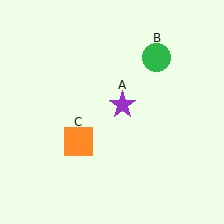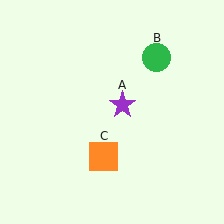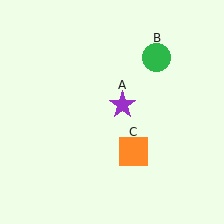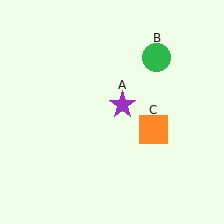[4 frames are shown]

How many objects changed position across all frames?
1 object changed position: orange square (object C).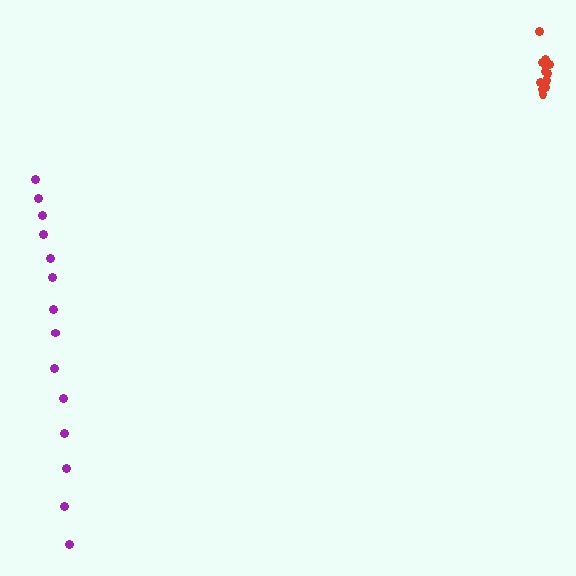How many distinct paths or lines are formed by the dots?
There are 2 distinct paths.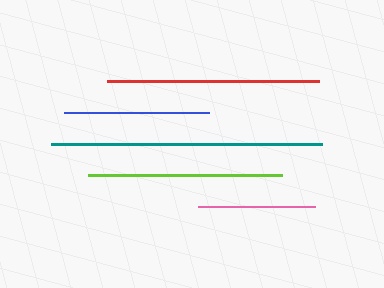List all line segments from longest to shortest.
From longest to shortest: teal, red, lime, blue, pink.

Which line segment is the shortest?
The pink line is the shortest at approximately 117 pixels.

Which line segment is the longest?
The teal line is the longest at approximately 271 pixels.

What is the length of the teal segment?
The teal segment is approximately 271 pixels long.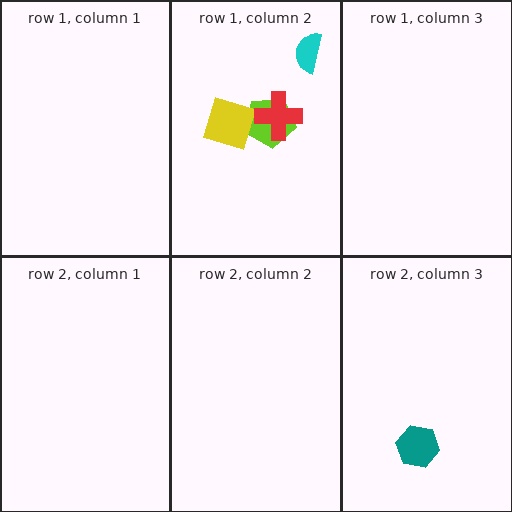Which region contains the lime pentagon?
The row 1, column 2 region.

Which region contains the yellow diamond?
The row 1, column 2 region.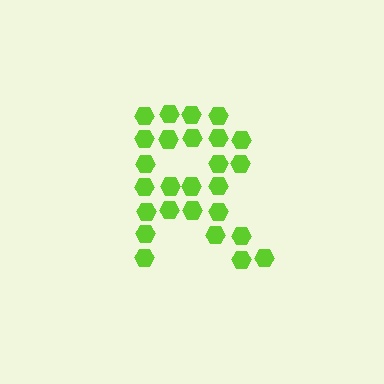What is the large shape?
The large shape is the letter R.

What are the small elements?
The small elements are hexagons.